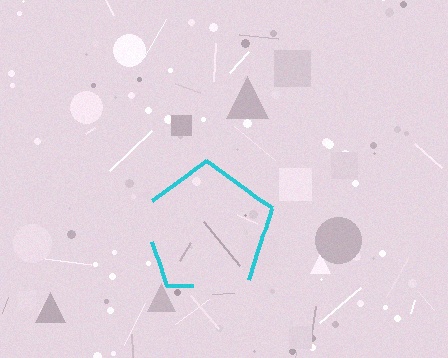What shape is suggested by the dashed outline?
The dashed outline suggests a pentagon.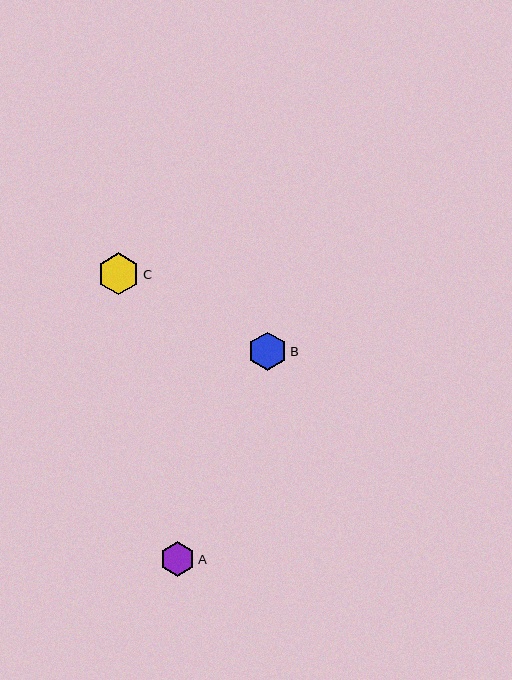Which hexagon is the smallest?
Hexagon A is the smallest with a size of approximately 35 pixels.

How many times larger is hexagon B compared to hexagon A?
Hexagon B is approximately 1.1 times the size of hexagon A.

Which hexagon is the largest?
Hexagon C is the largest with a size of approximately 42 pixels.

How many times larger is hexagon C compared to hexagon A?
Hexagon C is approximately 1.2 times the size of hexagon A.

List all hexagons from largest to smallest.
From largest to smallest: C, B, A.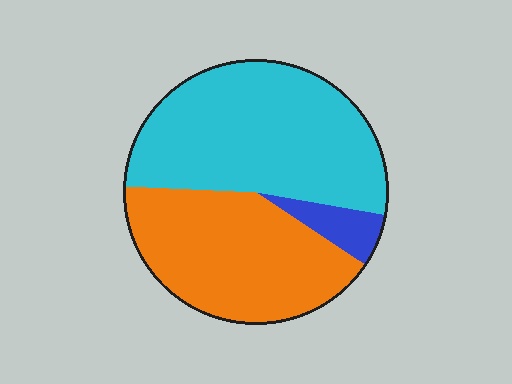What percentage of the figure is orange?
Orange takes up between a quarter and a half of the figure.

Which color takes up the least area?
Blue, at roughly 5%.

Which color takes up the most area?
Cyan, at roughly 50%.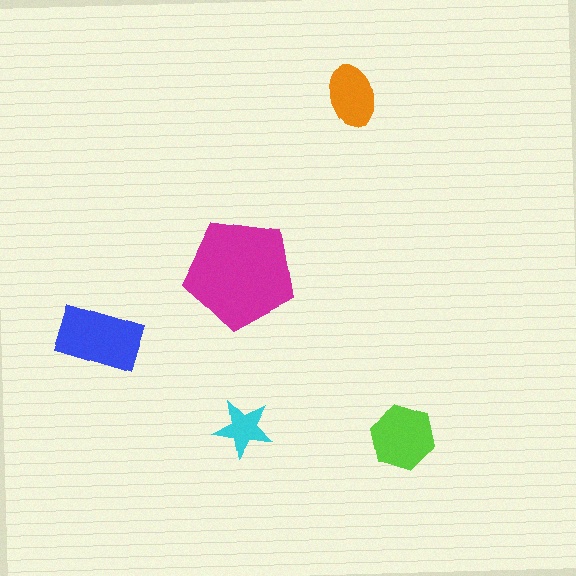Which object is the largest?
The magenta pentagon.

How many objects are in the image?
There are 5 objects in the image.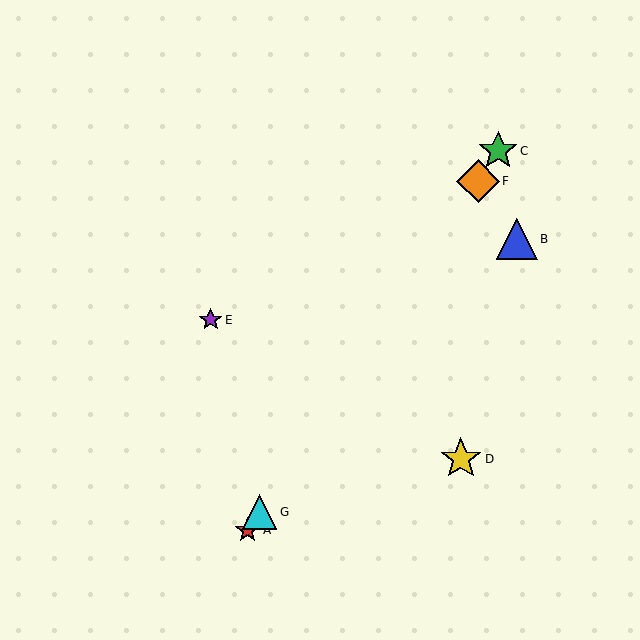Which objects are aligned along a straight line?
Objects A, C, F, G are aligned along a straight line.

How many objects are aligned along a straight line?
4 objects (A, C, F, G) are aligned along a straight line.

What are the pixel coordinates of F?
Object F is at (478, 181).